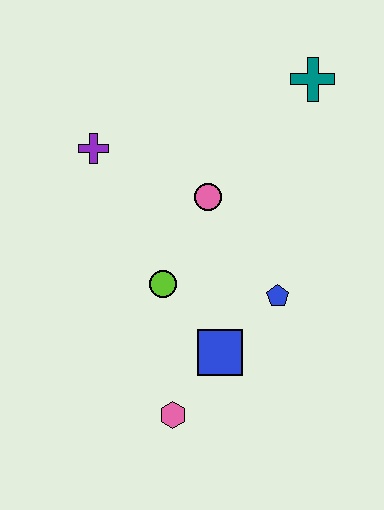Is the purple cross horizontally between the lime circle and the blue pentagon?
No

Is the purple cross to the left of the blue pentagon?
Yes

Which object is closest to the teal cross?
The pink circle is closest to the teal cross.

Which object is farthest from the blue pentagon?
The purple cross is farthest from the blue pentagon.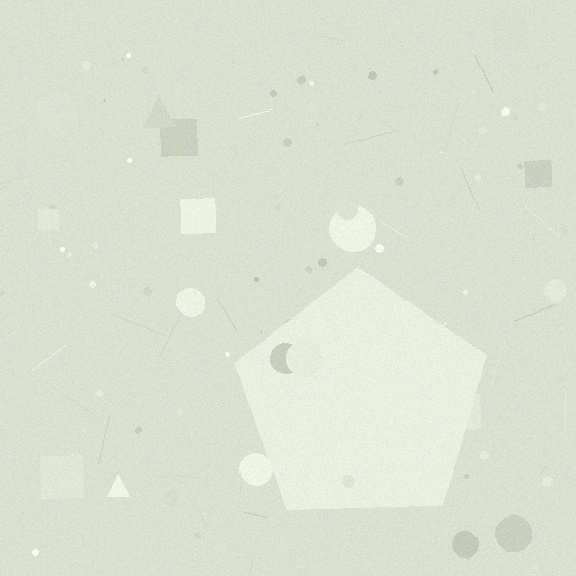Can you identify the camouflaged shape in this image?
The camouflaged shape is a pentagon.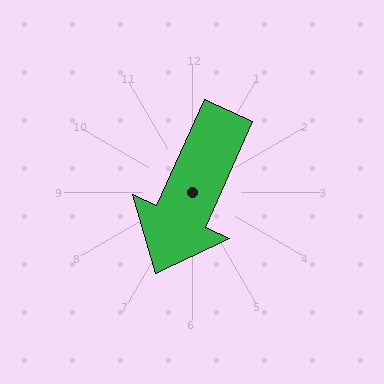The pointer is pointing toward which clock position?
Roughly 7 o'clock.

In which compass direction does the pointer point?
Southwest.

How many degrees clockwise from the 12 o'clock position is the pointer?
Approximately 204 degrees.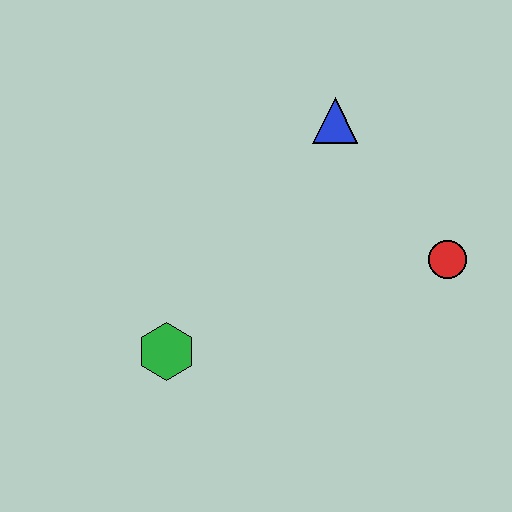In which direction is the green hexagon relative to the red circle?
The green hexagon is to the left of the red circle.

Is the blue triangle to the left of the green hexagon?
No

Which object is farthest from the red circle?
The green hexagon is farthest from the red circle.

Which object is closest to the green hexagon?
The blue triangle is closest to the green hexagon.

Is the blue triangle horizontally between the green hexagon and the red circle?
Yes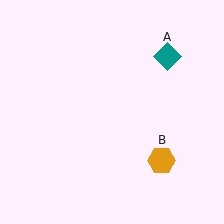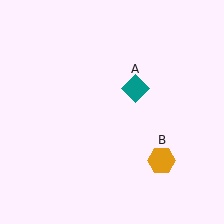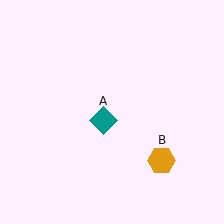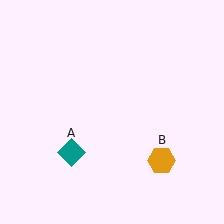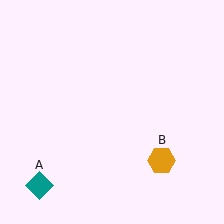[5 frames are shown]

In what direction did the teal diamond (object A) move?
The teal diamond (object A) moved down and to the left.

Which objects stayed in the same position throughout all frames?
Orange hexagon (object B) remained stationary.